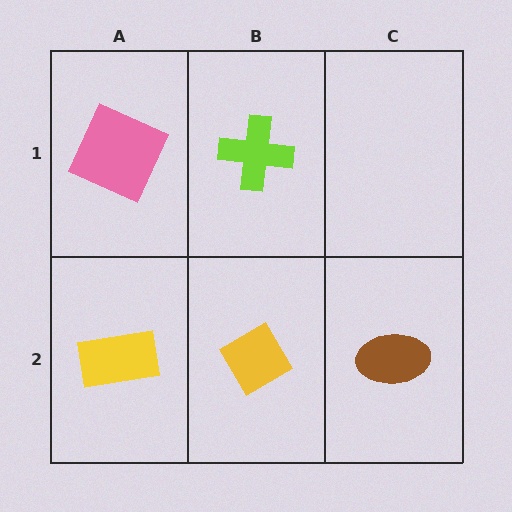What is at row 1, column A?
A pink square.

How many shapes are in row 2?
3 shapes.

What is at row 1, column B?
A lime cross.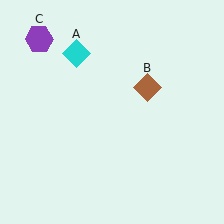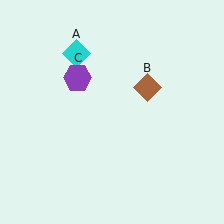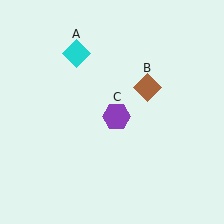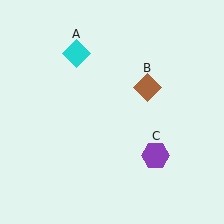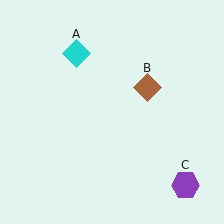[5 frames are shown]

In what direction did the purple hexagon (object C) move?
The purple hexagon (object C) moved down and to the right.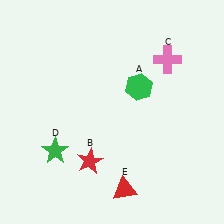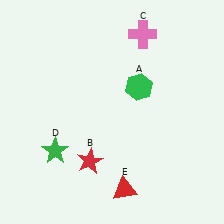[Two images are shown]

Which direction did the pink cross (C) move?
The pink cross (C) moved up.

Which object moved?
The pink cross (C) moved up.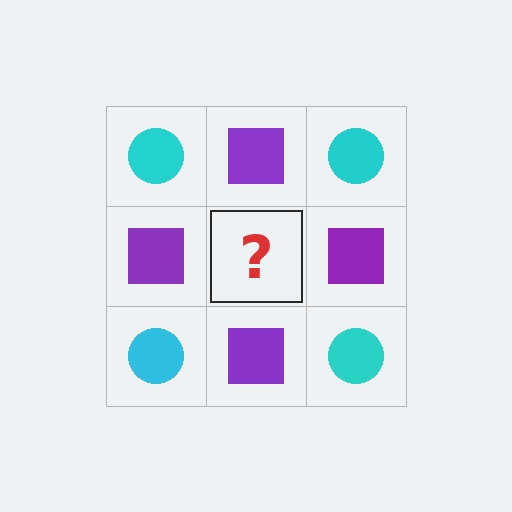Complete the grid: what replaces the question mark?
The question mark should be replaced with a cyan circle.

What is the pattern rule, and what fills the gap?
The rule is that it alternates cyan circle and purple square in a checkerboard pattern. The gap should be filled with a cyan circle.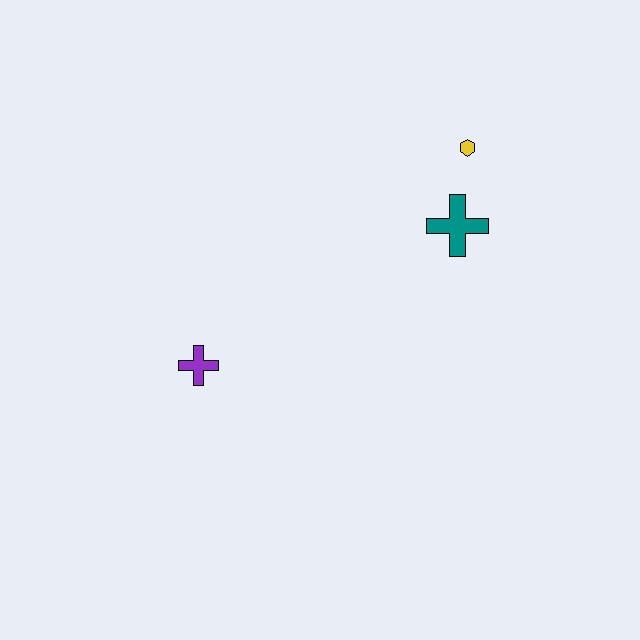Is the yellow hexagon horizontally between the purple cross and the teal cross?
No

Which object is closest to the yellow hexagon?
The teal cross is closest to the yellow hexagon.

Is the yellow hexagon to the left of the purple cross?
No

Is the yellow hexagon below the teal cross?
No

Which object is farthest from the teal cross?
The purple cross is farthest from the teal cross.